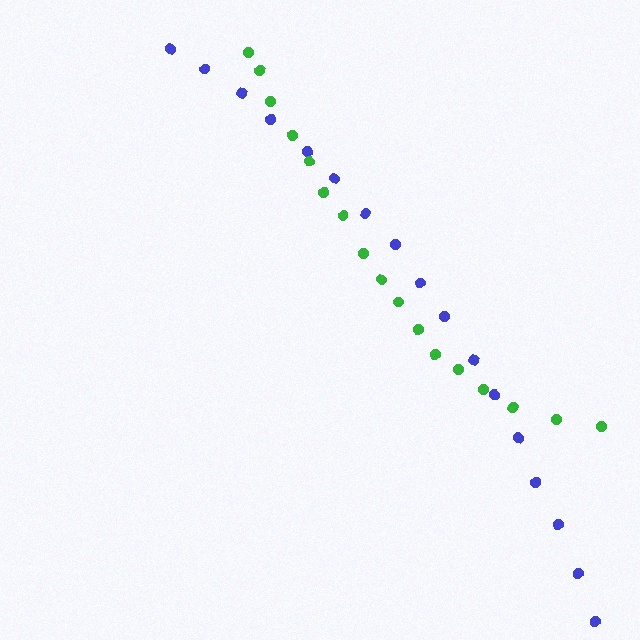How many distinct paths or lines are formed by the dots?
There are 2 distinct paths.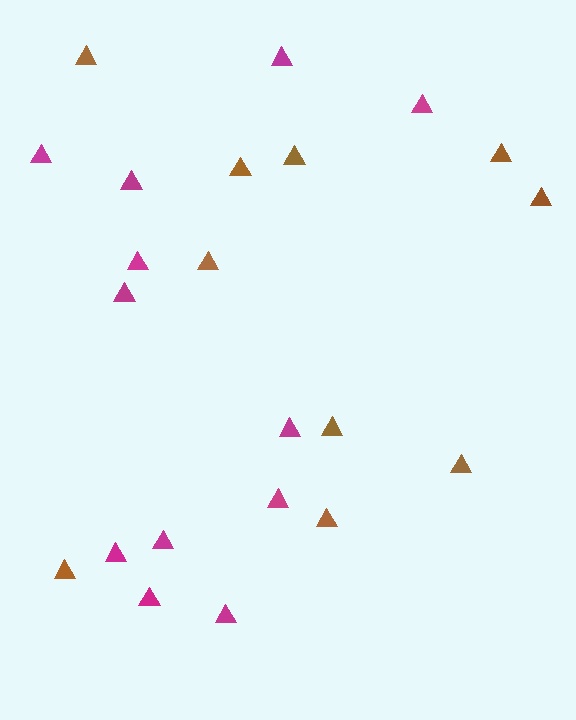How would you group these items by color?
There are 2 groups: one group of brown triangles (10) and one group of magenta triangles (12).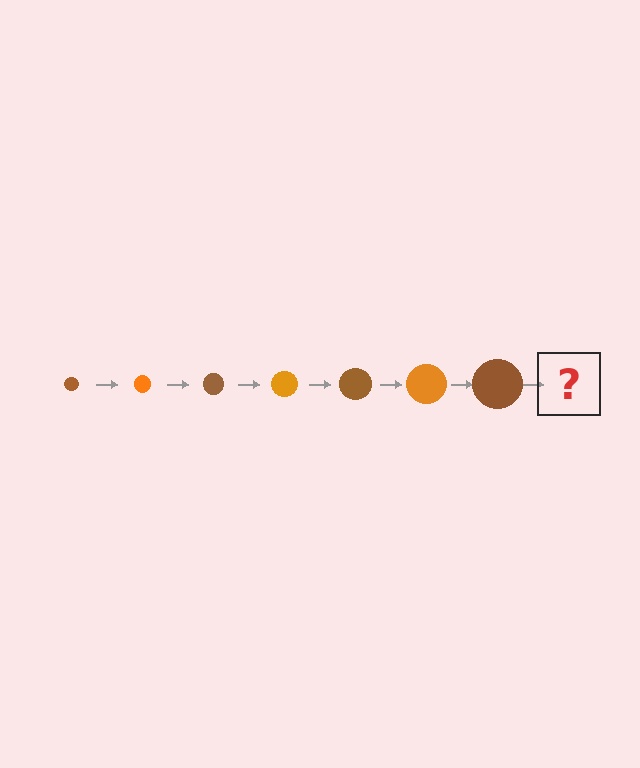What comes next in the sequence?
The next element should be an orange circle, larger than the previous one.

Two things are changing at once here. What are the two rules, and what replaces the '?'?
The two rules are that the circle grows larger each step and the color cycles through brown and orange. The '?' should be an orange circle, larger than the previous one.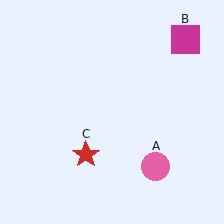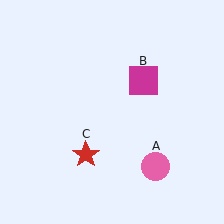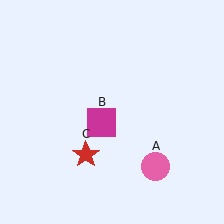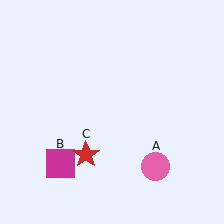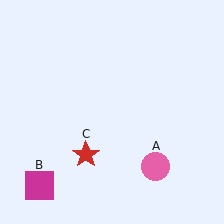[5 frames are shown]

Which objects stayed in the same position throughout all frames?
Pink circle (object A) and red star (object C) remained stationary.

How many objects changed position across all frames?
1 object changed position: magenta square (object B).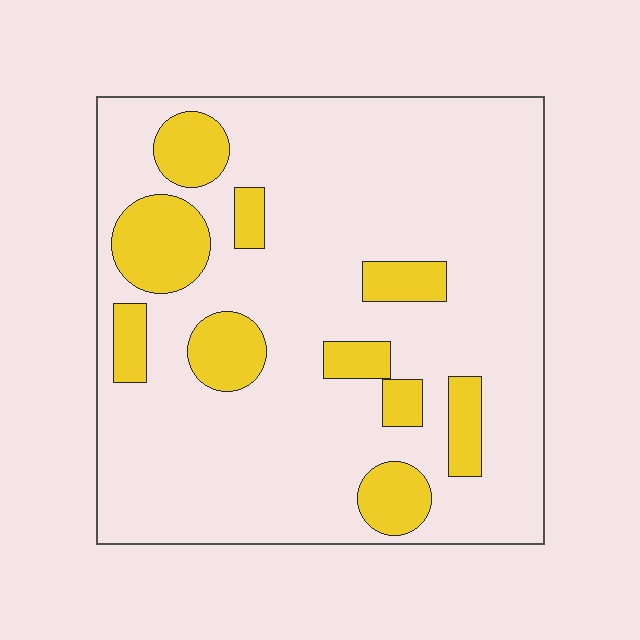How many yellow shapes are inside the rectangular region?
10.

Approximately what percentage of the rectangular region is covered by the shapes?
Approximately 20%.